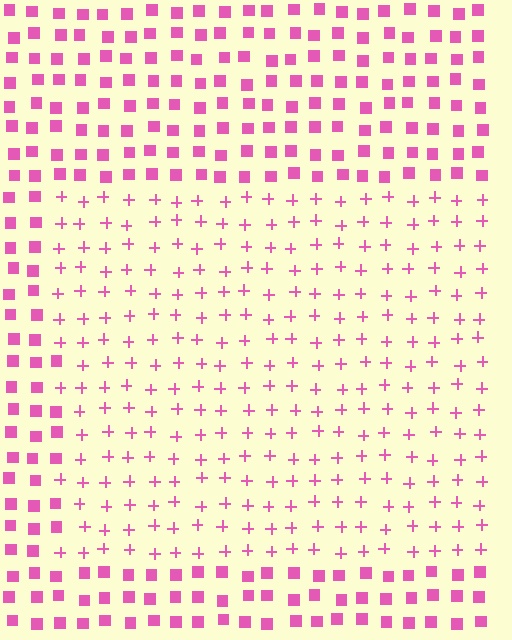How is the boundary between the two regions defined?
The boundary is defined by a change in element shape: plus signs inside vs. squares outside. All elements share the same color and spacing.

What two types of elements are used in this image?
The image uses plus signs inside the rectangle region and squares outside it.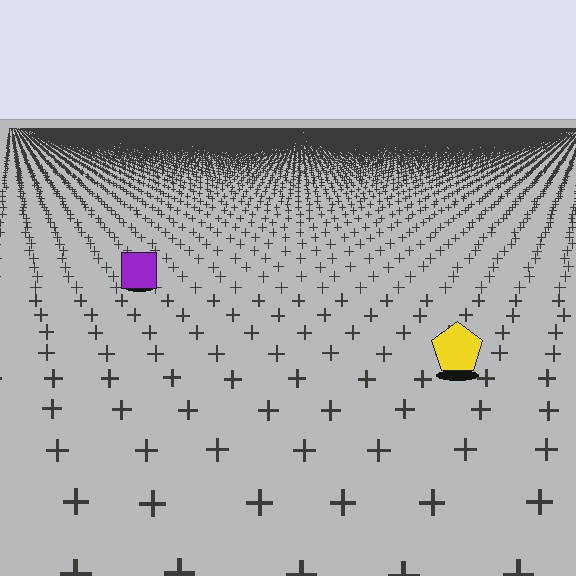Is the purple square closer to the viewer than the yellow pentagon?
No. The yellow pentagon is closer — you can tell from the texture gradient: the ground texture is coarser near it.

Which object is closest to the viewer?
The yellow pentagon is closest. The texture marks near it are larger and more spread out.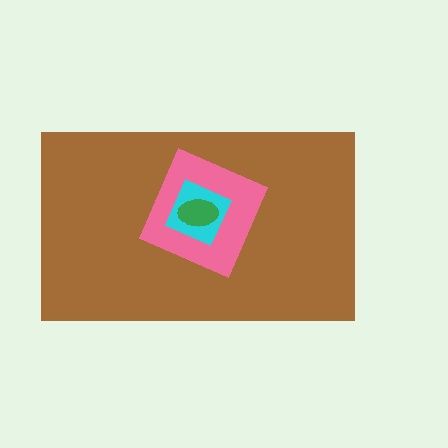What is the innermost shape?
The green ellipse.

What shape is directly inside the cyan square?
The green ellipse.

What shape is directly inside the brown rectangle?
The pink diamond.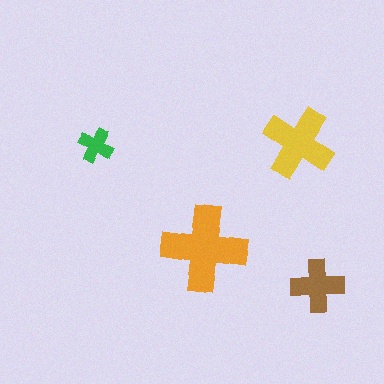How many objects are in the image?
There are 4 objects in the image.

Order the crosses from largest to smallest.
the orange one, the yellow one, the brown one, the green one.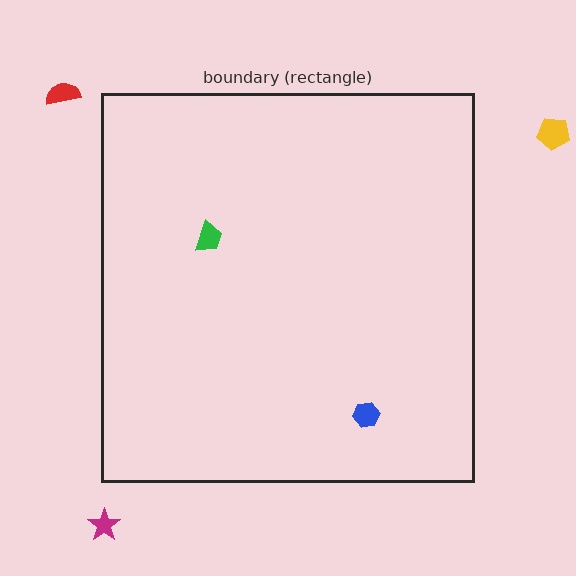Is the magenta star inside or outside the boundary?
Outside.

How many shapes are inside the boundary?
2 inside, 3 outside.